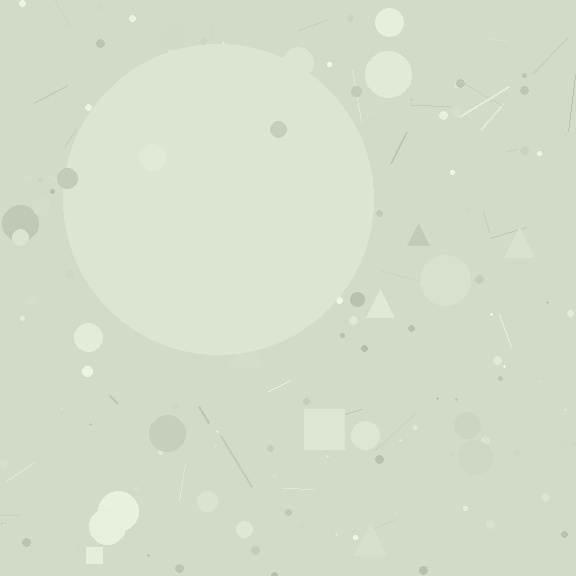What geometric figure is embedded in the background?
A circle is embedded in the background.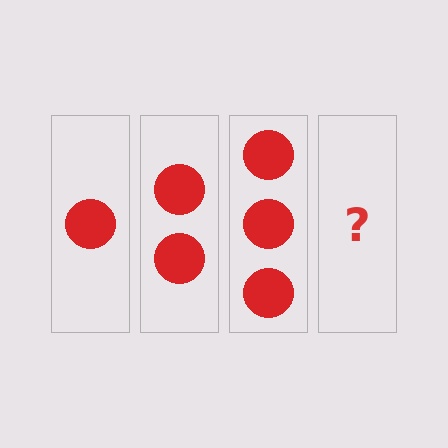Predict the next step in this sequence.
The next step is 4 circles.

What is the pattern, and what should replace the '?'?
The pattern is that each step adds one more circle. The '?' should be 4 circles.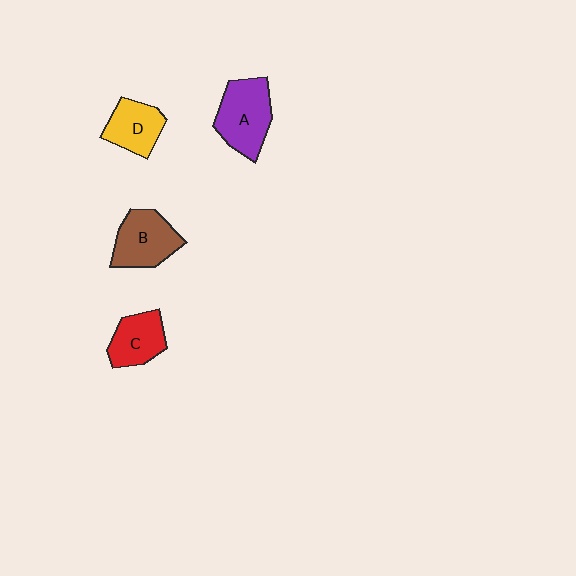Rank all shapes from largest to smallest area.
From largest to smallest: A (purple), B (brown), C (red), D (yellow).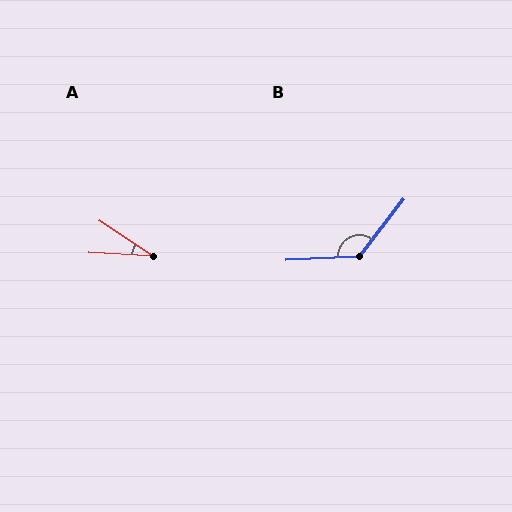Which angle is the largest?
B, at approximately 130 degrees.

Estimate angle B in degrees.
Approximately 130 degrees.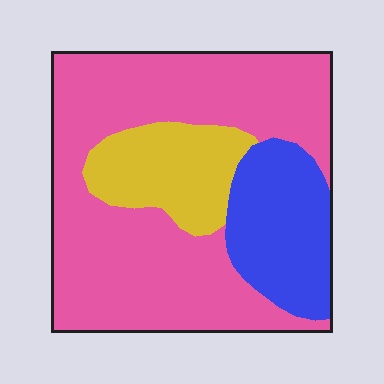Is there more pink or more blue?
Pink.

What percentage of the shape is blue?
Blue covers 20% of the shape.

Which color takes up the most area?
Pink, at roughly 65%.